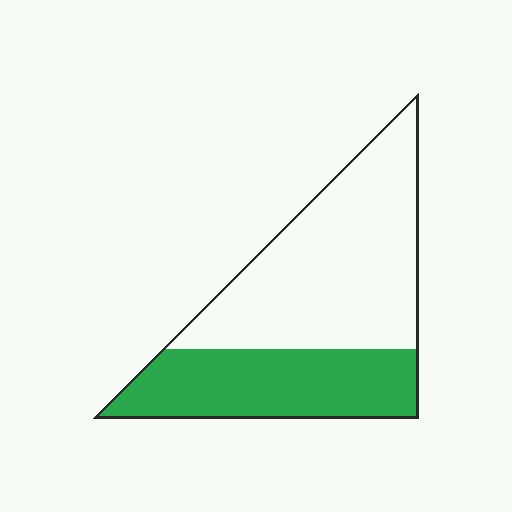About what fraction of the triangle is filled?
About three eighths (3/8).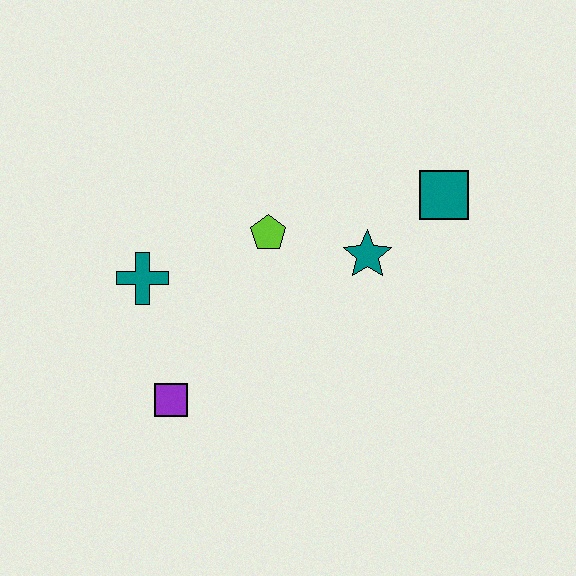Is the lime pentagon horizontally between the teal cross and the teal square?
Yes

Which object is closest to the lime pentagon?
The teal star is closest to the lime pentagon.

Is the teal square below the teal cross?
No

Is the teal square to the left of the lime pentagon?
No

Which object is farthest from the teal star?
The purple square is farthest from the teal star.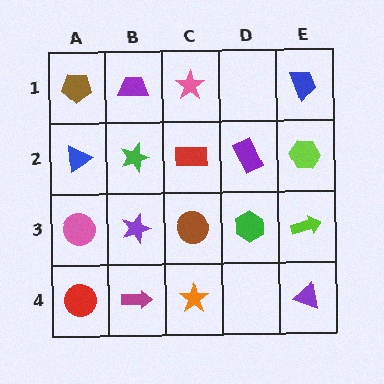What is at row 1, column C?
A pink star.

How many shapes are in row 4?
4 shapes.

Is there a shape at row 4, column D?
No, that cell is empty.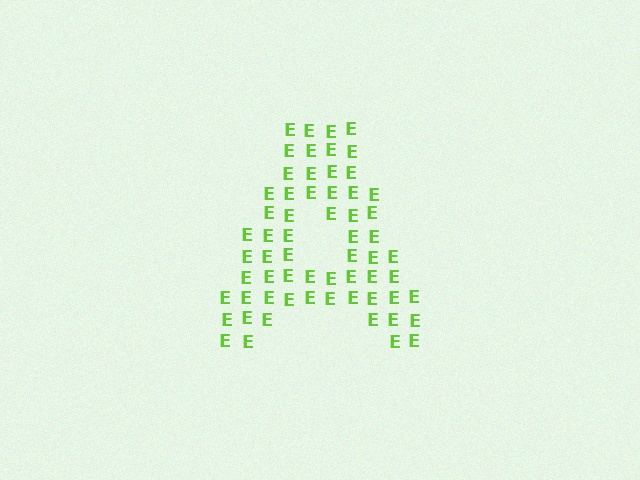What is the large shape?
The large shape is the letter A.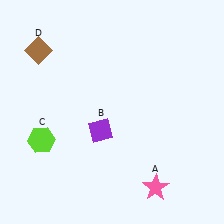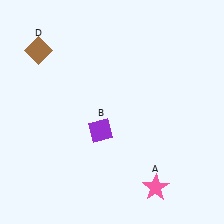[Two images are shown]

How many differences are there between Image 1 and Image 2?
There is 1 difference between the two images.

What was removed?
The lime hexagon (C) was removed in Image 2.